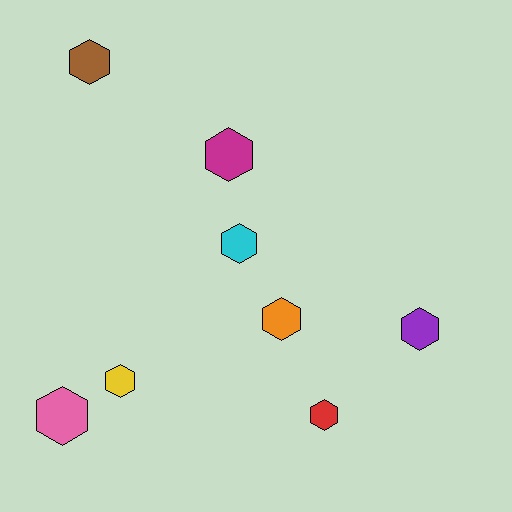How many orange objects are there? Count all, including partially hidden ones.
There is 1 orange object.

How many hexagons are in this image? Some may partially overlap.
There are 8 hexagons.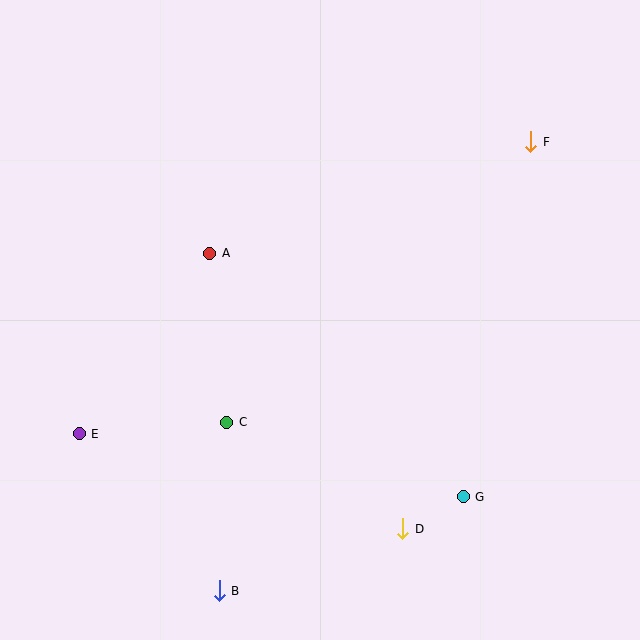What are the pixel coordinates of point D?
Point D is at (403, 529).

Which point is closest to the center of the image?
Point A at (210, 253) is closest to the center.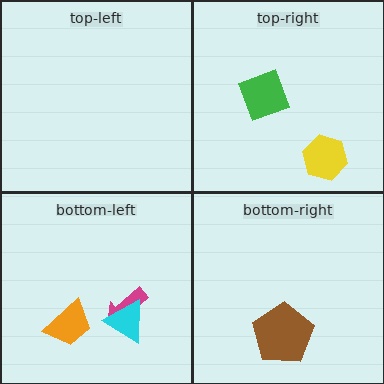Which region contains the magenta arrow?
The bottom-left region.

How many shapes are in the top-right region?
2.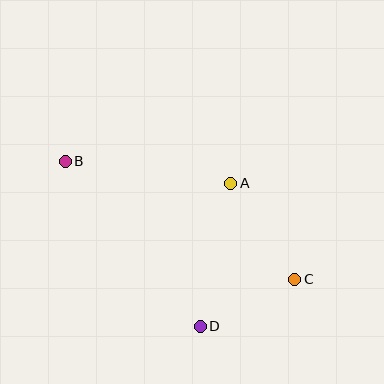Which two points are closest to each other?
Points C and D are closest to each other.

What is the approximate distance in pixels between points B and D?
The distance between B and D is approximately 213 pixels.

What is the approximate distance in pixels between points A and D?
The distance between A and D is approximately 146 pixels.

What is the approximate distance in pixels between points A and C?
The distance between A and C is approximately 115 pixels.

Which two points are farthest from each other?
Points B and C are farthest from each other.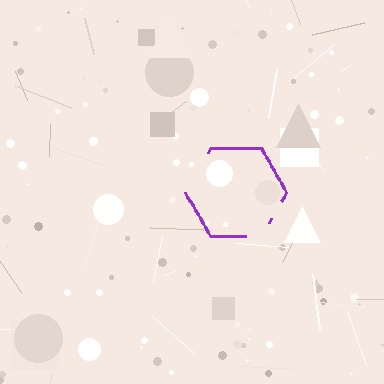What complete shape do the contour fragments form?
The contour fragments form a hexagon.